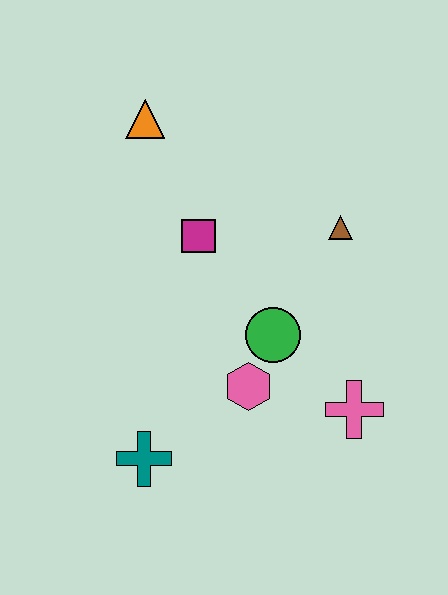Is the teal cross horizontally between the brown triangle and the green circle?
No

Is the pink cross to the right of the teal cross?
Yes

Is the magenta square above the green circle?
Yes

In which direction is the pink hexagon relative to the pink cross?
The pink hexagon is to the left of the pink cross.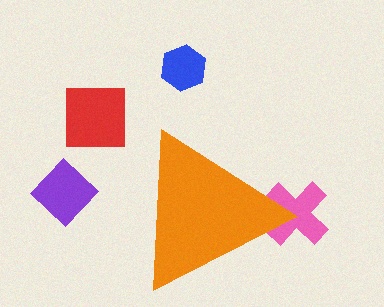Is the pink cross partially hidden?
Yes, the pink cross is partially hidden behind the orange triangle.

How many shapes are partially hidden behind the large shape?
1 shape is partially hidden.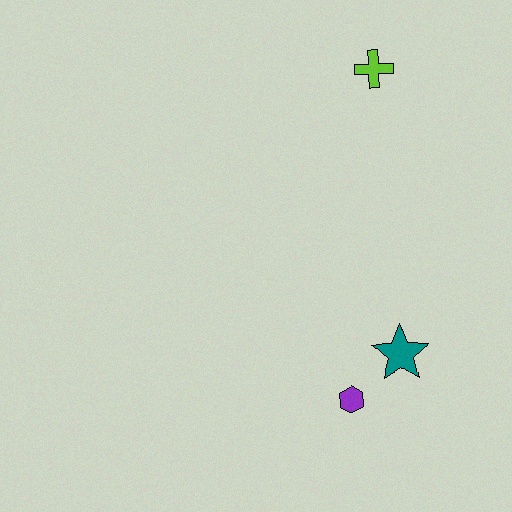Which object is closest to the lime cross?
The teal star is closest to the lime cross.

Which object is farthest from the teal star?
The lime cross is farthest from the teal star.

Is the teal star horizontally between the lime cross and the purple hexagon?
No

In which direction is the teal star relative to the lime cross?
The teal star is below the lime cross.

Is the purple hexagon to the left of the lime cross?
Yes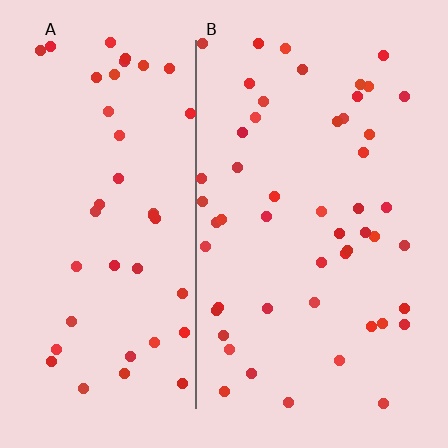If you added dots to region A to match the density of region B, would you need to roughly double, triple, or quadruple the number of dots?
Approximately double.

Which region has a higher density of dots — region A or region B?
B (the right).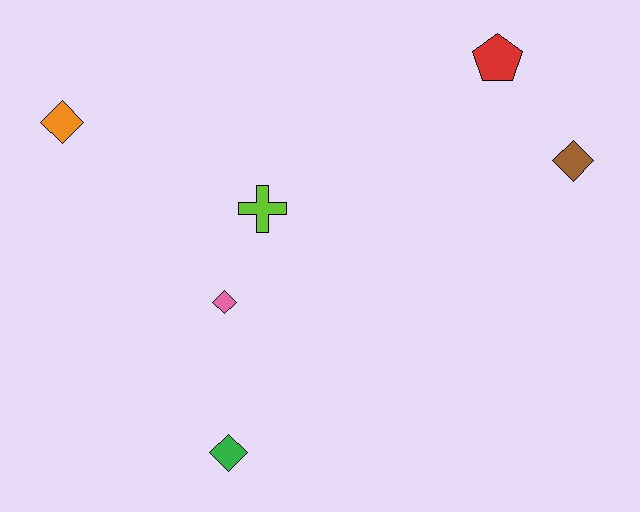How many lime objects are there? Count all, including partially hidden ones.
There is 1 lime object.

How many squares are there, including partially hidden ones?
There are no squares.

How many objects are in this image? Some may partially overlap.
There are 6 objects.